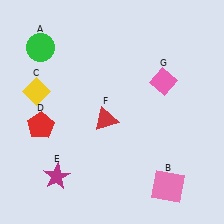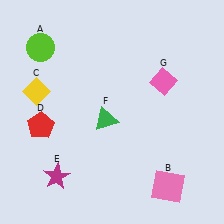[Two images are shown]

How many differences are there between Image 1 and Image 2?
There are 2 differences between the two images.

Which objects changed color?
A changed from green to lime. F changed from red to green.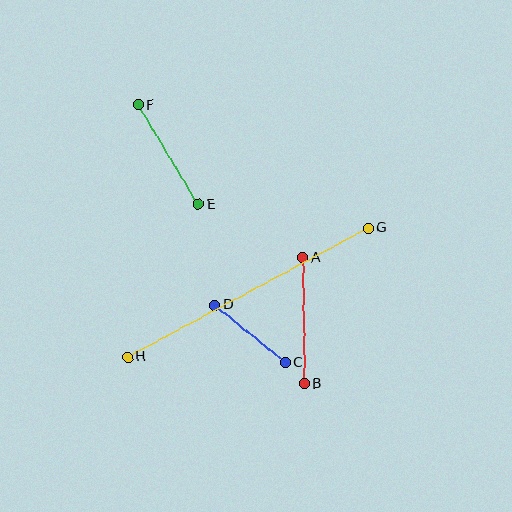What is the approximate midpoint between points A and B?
The midpoint is at approximately (303, 320) pixels.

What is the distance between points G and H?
The distance is approximately 273 pixels.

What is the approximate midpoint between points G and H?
The midpoint is at approximately (248, 293) pixels.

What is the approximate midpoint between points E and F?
The midpoint is at approximately (168, 155) pixels.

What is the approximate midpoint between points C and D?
The midpoint is at approximately (250, 334) pixels.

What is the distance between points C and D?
The distance is approximately 90 pixels.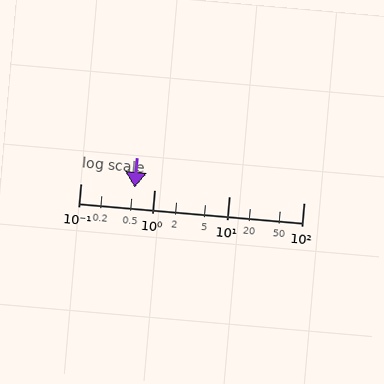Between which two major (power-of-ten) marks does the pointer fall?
The pointer is between 0.1 and 1.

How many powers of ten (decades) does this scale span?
The scale spans 3 decades, from 0.1 to 100.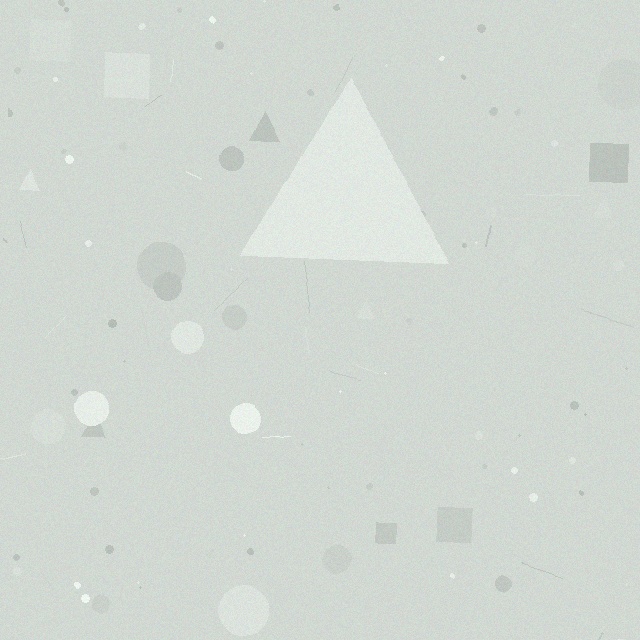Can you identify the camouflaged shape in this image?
The camouflaged shape is a triangle.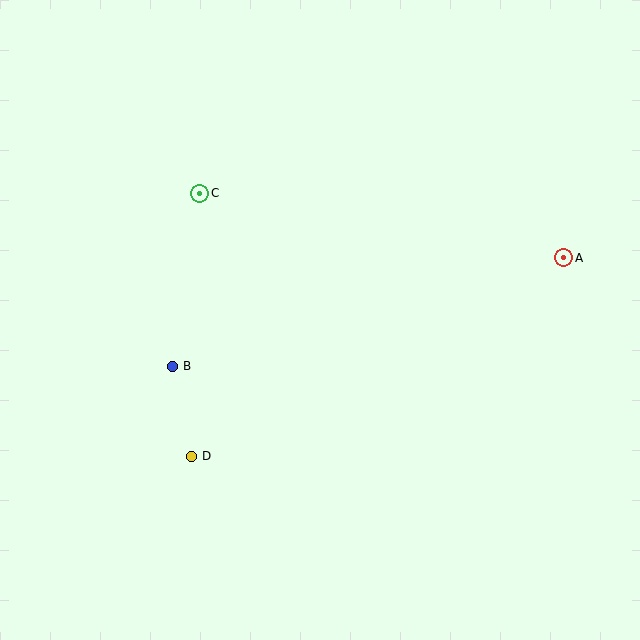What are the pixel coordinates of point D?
Point D is at (191, 456).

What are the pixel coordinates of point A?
Point A is at (564, 258).